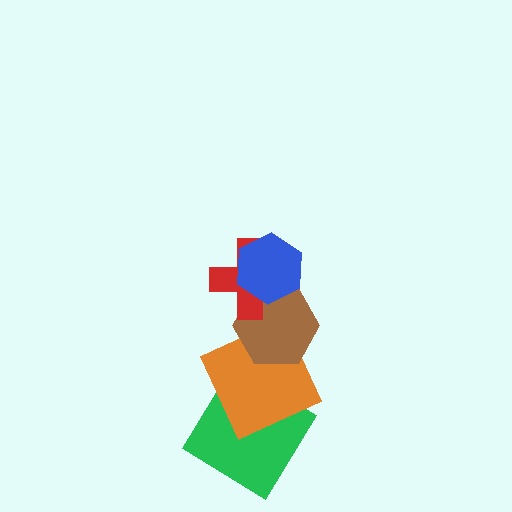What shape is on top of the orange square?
The brown hexagon is on top of the orange square.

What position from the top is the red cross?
The red cross is 2nd from the top.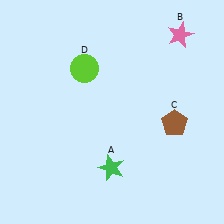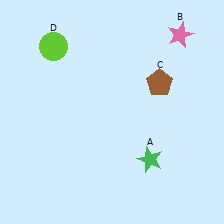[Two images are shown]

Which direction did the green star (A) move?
The green star (A) moved right.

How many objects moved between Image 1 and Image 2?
3 objects moved between the two images.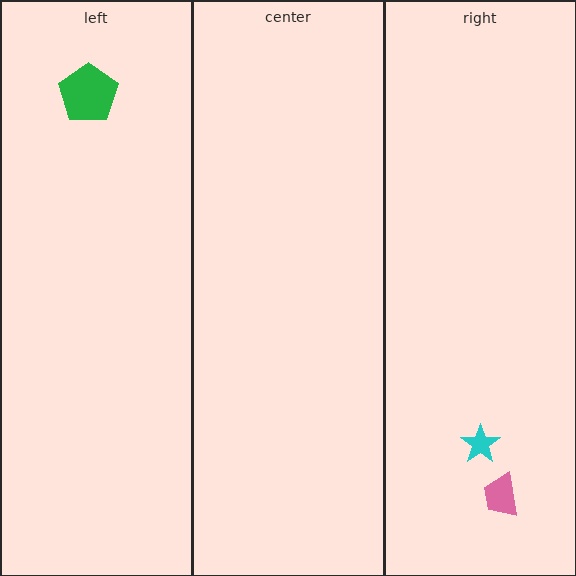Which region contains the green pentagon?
The left region.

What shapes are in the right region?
The pink trapezoid, the cyan star.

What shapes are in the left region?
The green pentagon.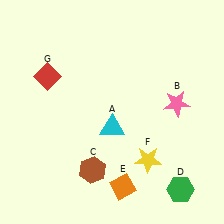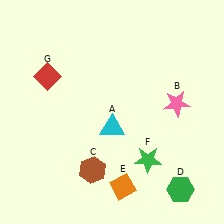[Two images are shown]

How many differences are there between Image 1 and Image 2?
There is 1 difference between the two images.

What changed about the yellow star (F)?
In Image 1, F is yellow. In Image 2, it changed to green.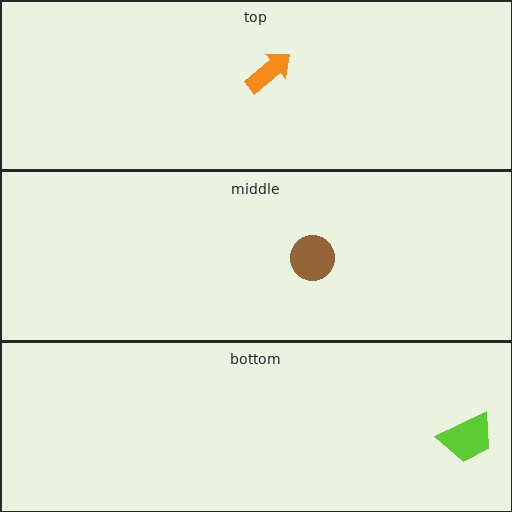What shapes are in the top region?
The orange arrow.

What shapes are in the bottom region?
The lime trapezoid.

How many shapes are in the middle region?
1.